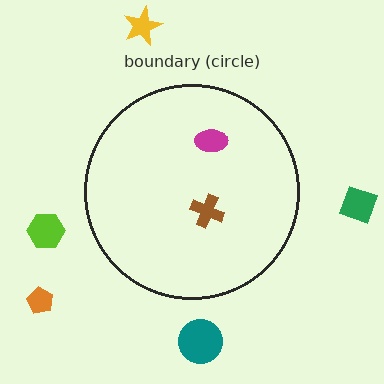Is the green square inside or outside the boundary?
Outside.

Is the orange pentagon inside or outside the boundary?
Outside.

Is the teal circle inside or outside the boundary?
Outside.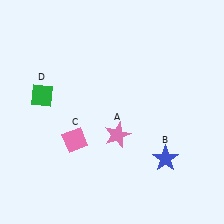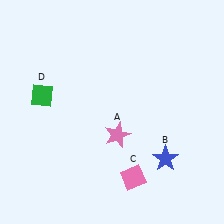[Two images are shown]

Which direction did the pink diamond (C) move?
The pink diamond (C) moved right.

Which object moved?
The pink diamond (C) moved right.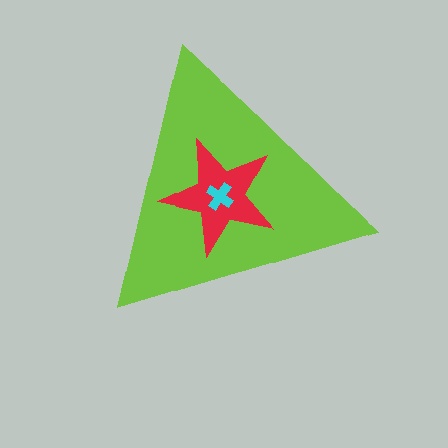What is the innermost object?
The cyan cross.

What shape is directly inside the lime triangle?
The red star.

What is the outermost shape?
The lime triangle.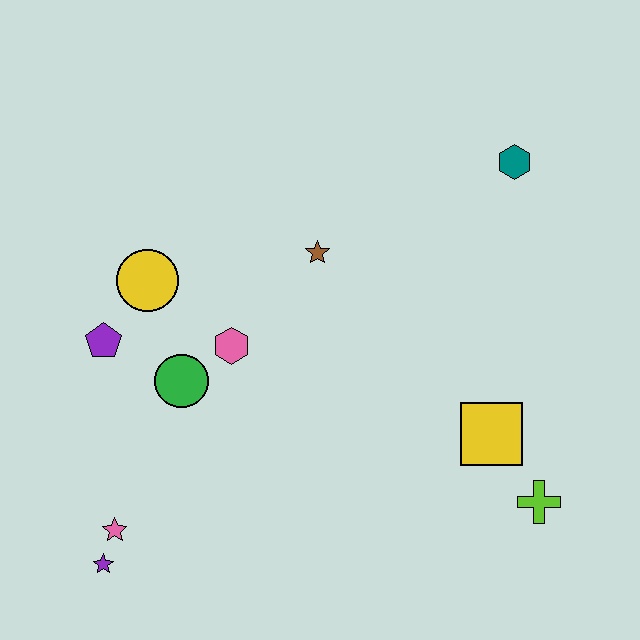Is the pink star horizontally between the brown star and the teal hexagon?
No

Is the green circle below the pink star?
No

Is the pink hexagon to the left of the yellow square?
Yes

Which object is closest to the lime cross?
The yellow square is closest to the lime cross.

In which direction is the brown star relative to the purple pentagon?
The brown star is to the right of the purple pentagon.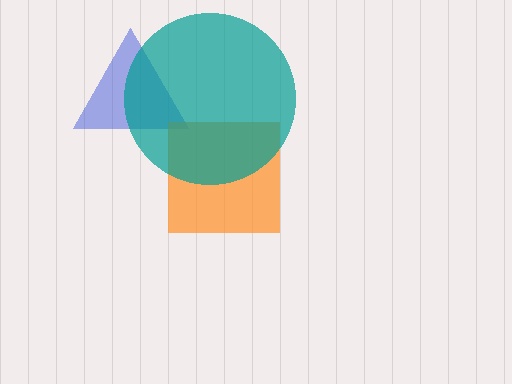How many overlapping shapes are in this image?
There are 3 overlapping shapes in the image.